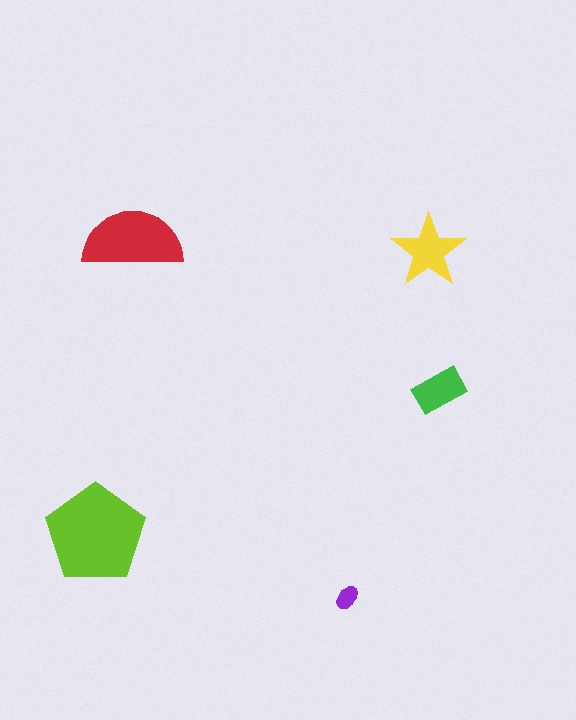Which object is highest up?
The red semicircle is topmost.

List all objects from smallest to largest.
The purple ellipse, the green rectangle, the yellow star, the red semicircle, the lime pentagon.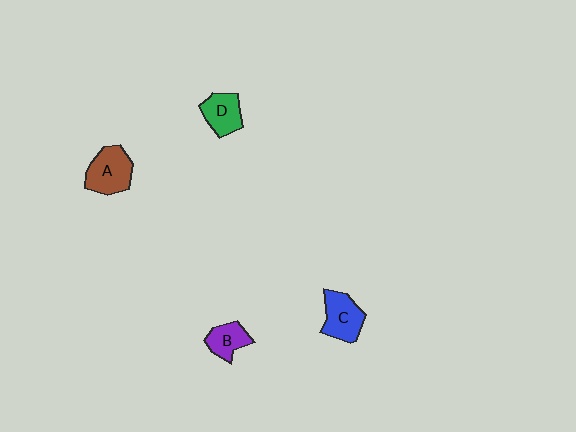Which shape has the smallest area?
Shape B (purple).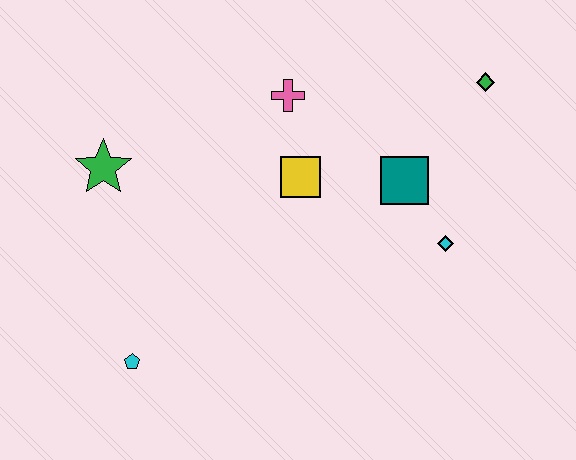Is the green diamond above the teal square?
Yes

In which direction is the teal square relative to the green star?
The teal square is to the right of the green star.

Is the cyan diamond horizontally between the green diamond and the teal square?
Yes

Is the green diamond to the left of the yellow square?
No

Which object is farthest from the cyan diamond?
The green star is farthest from the cyan diamond.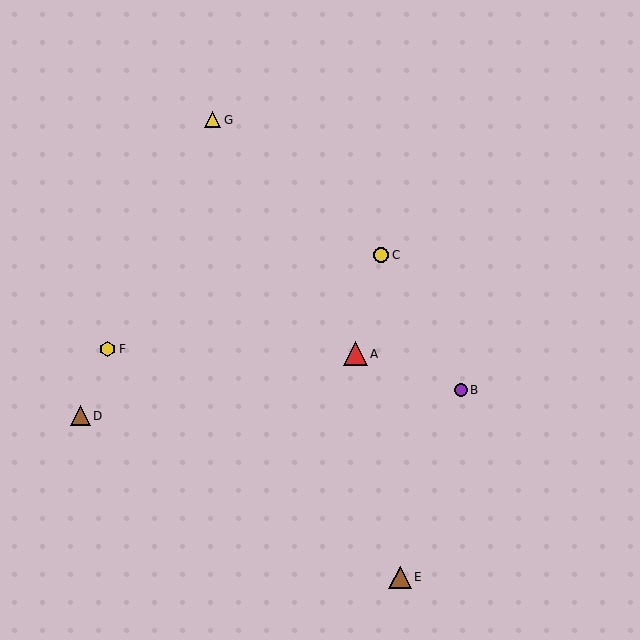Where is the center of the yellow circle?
The center of the yellow circle is at (381, 255).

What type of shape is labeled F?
Shape F is a yellow hexagon.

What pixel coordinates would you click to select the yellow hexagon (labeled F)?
Click at (108, 349) to select the yellow hexagon F.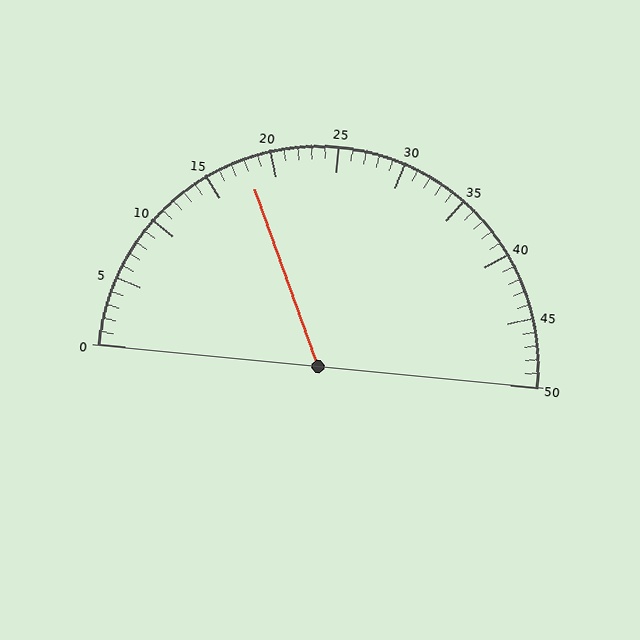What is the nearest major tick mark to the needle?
The nearest major tick mark is 20.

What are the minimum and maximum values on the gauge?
The gauge ranges from 0 to 50.